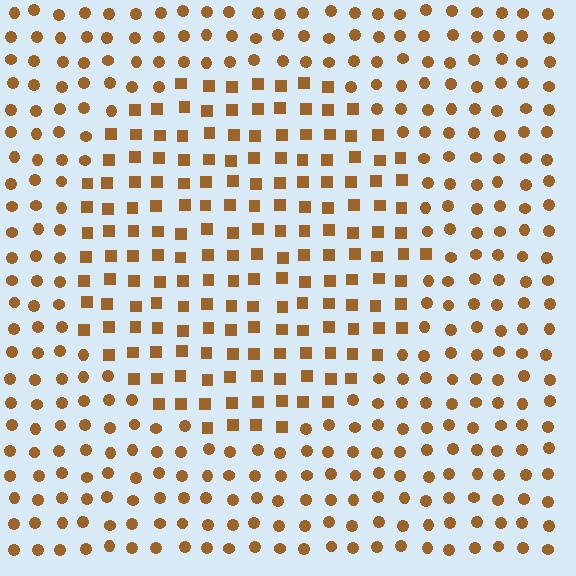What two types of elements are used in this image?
The image uses squares inside the circle region and circles outside it.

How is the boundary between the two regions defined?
The boundary is defined by a change in element shape: squares inside vs. circles outside. All elements share the same color and spacing.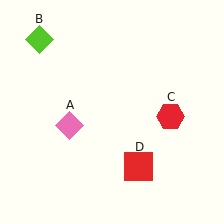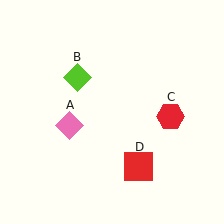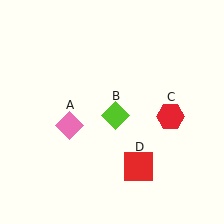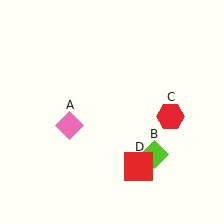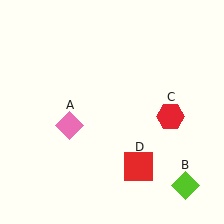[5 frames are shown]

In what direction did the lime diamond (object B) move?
The lime diamond (object B) moved down and to the right.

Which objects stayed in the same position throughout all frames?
Pink diamond (object A) and red hexagon (object C) and red square (object D) remained stationary.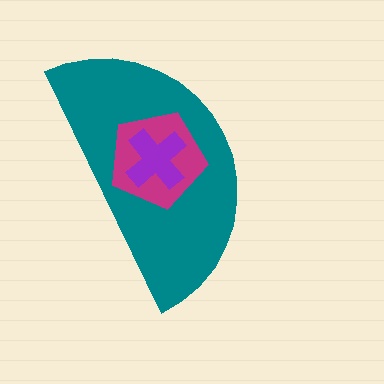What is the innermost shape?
The purple cross.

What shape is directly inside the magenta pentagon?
The purple cross.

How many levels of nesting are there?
3.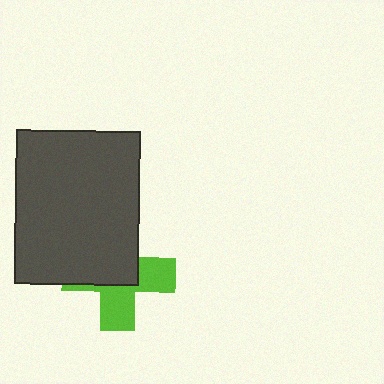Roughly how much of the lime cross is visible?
About half of it is visible (roughly 46%).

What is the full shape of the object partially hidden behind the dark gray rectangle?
The partially hidden object is a lime cross.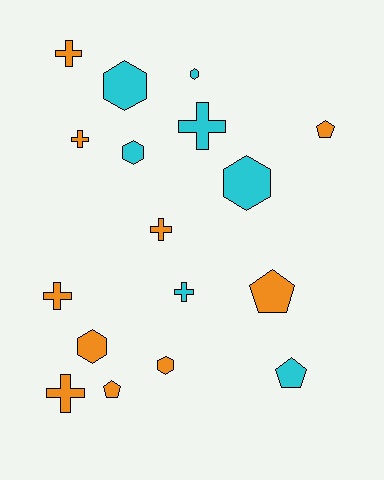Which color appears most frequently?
Orange, with 10 objects.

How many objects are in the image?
There are 17 objects.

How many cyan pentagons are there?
There is 1 cyan pentagon.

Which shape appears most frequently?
Cross, with 7 objects.